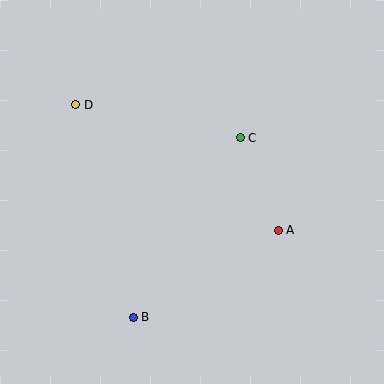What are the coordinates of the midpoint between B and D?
The midpoint between B and D is at (104, 211).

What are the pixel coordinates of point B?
Point B is at (133, 317).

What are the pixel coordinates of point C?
Point C is at (240, 138).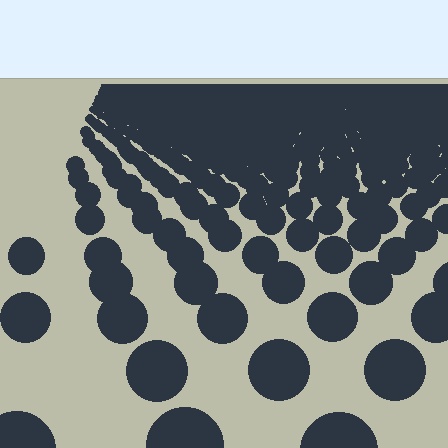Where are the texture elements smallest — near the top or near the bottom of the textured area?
Near the top.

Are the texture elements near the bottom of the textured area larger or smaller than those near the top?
Larger. Near the bottom, elements are closer to the viewer and appear at a bigger on-screen size.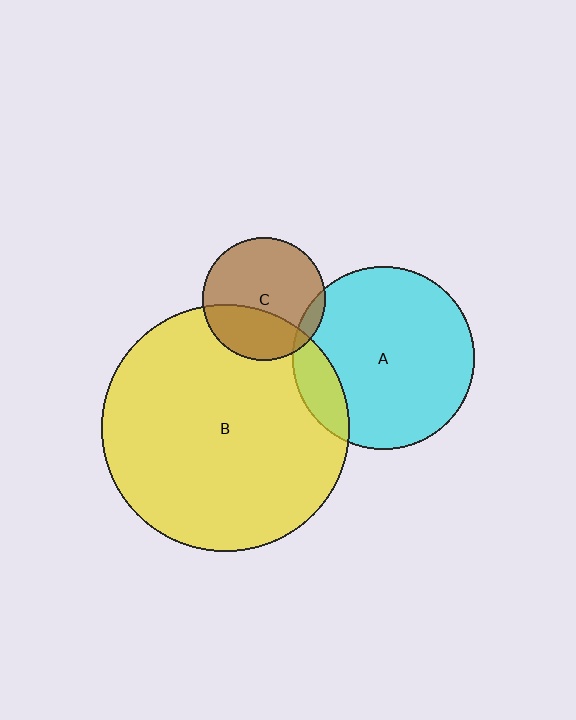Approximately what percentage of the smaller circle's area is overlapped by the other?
Approximately 15%.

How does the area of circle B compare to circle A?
Approximately 1.8 times.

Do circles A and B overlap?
Yes.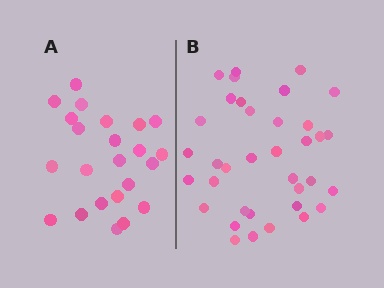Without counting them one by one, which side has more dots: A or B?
Region B (the right region) has more dots.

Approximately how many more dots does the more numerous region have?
Region B has approximately 15 more dots than region A.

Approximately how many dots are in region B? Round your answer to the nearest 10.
About 40 dots. (The exact count is 36, which rounds to 40.)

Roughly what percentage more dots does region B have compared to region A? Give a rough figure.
About 55% more.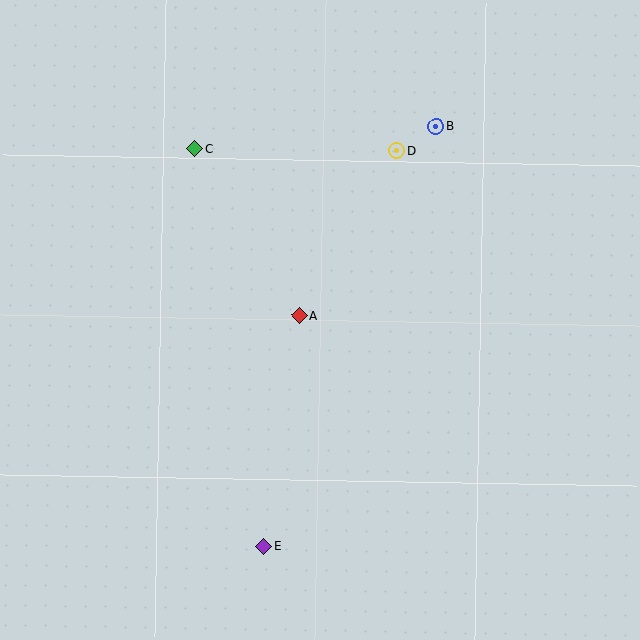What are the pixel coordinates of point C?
Point C is at (195, 149).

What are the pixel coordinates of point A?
Point A is at (300, 316).